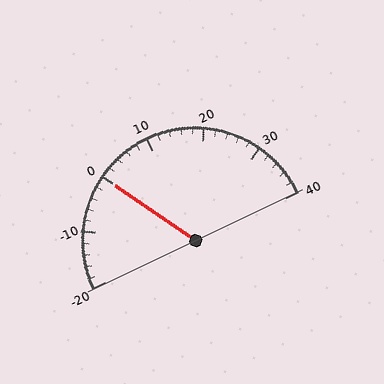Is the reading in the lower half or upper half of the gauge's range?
The reading is in the lower half of the range (-20 to 40).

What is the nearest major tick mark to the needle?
The nearest major tick mark is 0.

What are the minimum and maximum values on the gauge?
The gauge ranges from -20 to 40.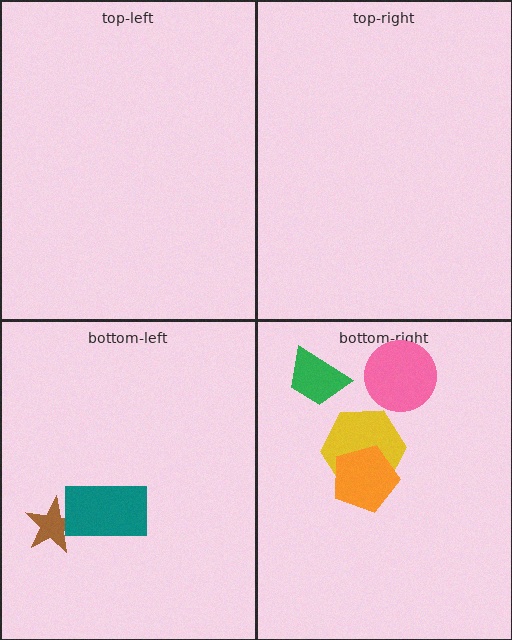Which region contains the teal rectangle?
The bottom-left region.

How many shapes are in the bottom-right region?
4.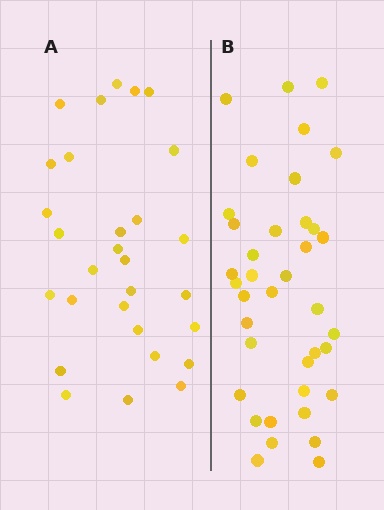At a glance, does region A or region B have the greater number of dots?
Region B (the right region) has more dots.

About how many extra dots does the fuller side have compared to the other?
Region B has roughly 8 or so more dots than region A.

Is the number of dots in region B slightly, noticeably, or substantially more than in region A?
Region B has noticeably more, but not dramatically so. The ratio is roughly 1.3 to 1.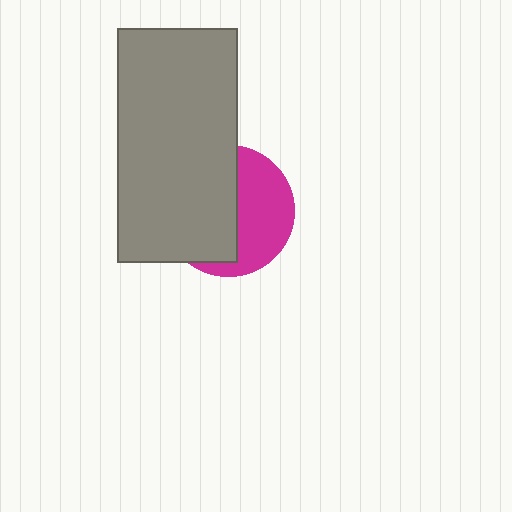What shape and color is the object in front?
The object in front is a gray rectangle.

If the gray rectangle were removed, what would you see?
You would see the complete magenta circle.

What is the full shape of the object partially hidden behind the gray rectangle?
The partially hidden object is a magenta circle.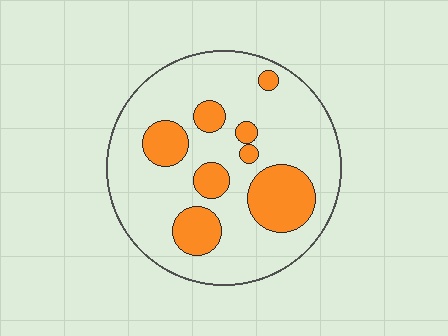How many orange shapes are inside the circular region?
8.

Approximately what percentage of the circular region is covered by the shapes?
Approximately 25%.